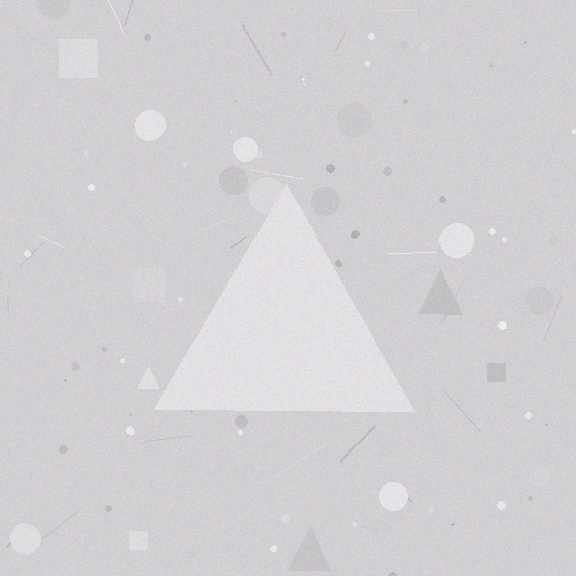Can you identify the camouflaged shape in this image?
The camouflaged shape is a triangle.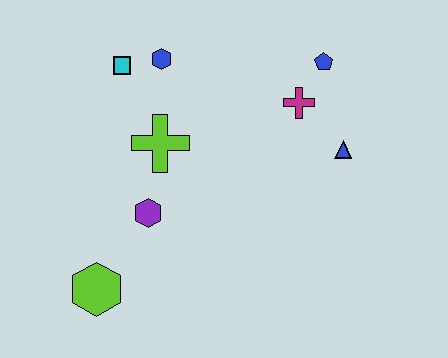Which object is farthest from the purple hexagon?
The blue pentagon is farthest from the purple hexagon.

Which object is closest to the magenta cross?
The blue pentagon is closest to the magenta cross.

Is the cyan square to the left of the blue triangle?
Yes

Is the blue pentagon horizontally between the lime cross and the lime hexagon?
No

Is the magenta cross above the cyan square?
No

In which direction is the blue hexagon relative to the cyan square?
The blue hexagon is to the right of the cyan square.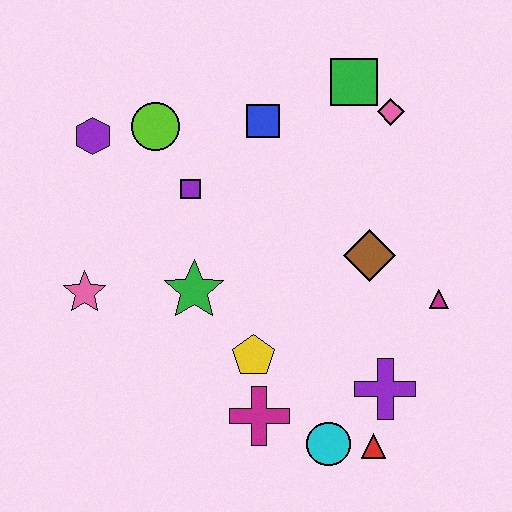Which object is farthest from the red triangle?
The purple hexagon is farthest from the red triangle.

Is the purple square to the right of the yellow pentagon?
No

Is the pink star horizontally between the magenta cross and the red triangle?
No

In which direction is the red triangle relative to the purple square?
The red triangle is below the purple square.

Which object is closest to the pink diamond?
The green square is closest to the pink diamond.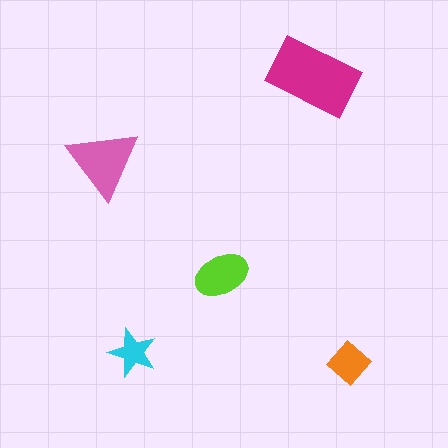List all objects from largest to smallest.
The magenta rectangle, the pink triangle, the lime ellipse, the orange diamond, the cyan star.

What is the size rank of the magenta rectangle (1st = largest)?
1st.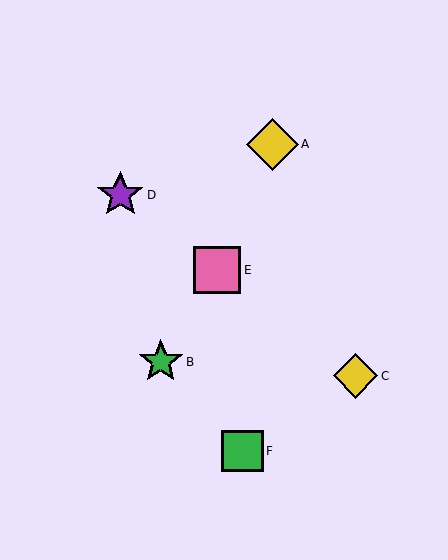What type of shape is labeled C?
Shape C is a yellow diamond.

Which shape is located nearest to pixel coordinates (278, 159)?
The yellow diamond (labeled A) at (272, 145) is nearest to that location.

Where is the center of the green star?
The center of the green star is at (161, 362).